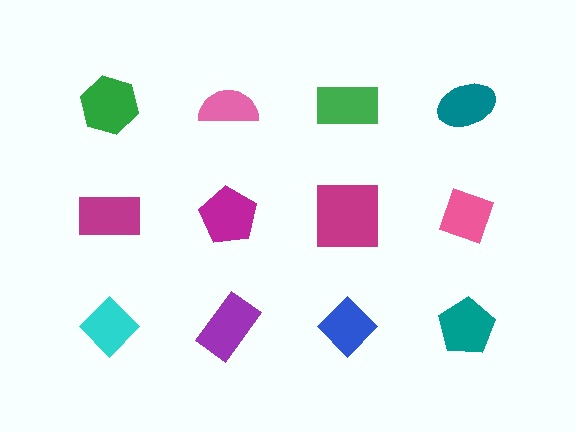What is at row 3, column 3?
A blue diamond.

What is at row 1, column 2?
A pink semicircle.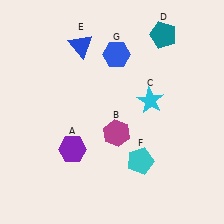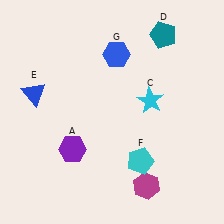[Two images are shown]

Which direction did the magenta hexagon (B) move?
The magenta hexagon (B) moved down.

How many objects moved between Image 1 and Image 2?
2 objects moved between the two images.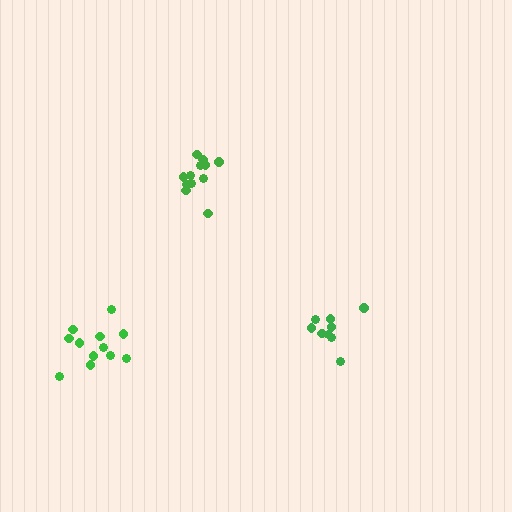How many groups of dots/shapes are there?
There are 3 groups.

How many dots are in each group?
Group 1: 12 dots, Group 2: 12 dots, Group 3: 9 dots (33 total).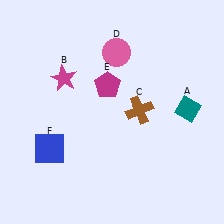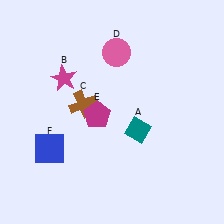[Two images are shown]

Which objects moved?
The objects that moved are: the teal diamond (A), the brown cross (C), the magenta pentagon (E).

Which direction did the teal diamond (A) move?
The teal diamond (A) moved left.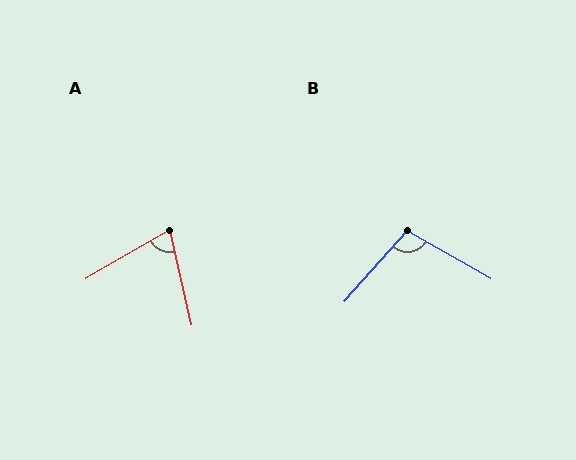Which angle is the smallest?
A, at approximately 73 degrees.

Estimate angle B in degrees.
Approximately 102 degrees.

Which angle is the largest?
B, at approximately 102 degrees.